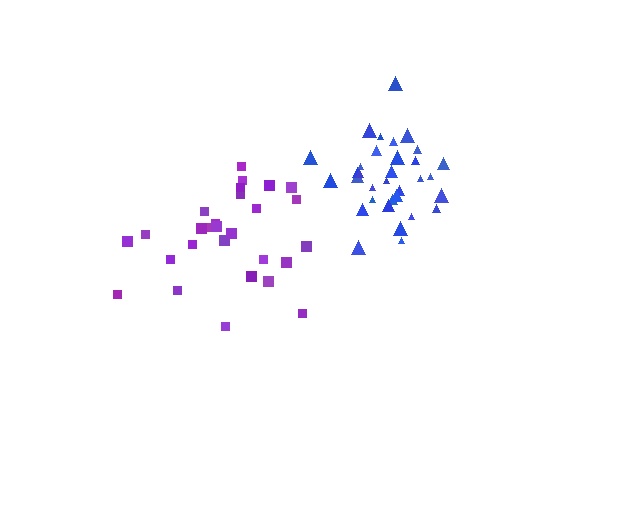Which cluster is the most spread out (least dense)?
Purple.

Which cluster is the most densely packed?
Blue.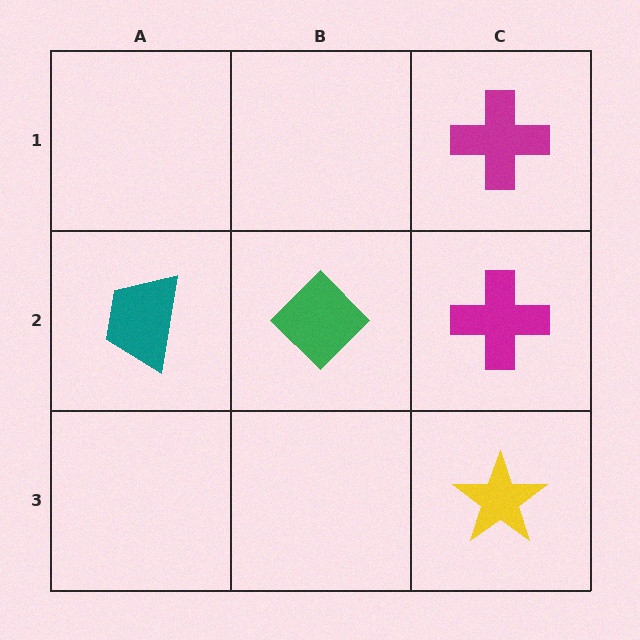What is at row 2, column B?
A green diamond.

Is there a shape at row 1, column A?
No, that cell is empty.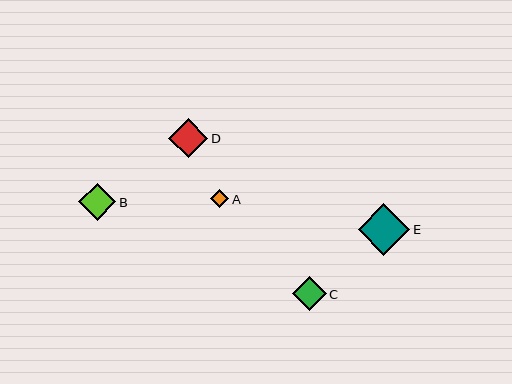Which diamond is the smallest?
Diamond A is the smallest with a size of approximately 18 pixels.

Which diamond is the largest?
Diamond E is the largest with a size of approximately 51 pixels.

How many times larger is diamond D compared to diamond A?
Diamond D is approximately 2.2 times the size of diamond A.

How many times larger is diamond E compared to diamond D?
Diamond E is approximately 1.3 times the size of diamond D.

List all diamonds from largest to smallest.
From largest to smallest: E, D, B, C, A.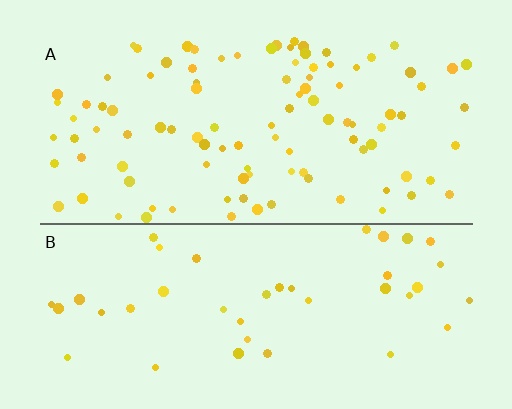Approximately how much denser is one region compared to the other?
Approximately 2.4× — region A over region B.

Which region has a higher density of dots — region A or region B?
A (the top).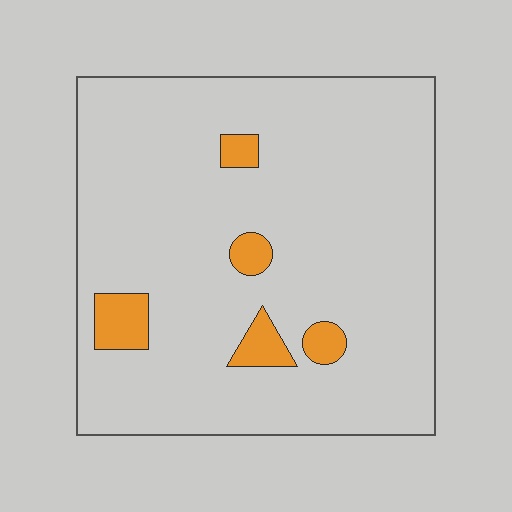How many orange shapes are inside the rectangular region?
5.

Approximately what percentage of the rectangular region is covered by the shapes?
Approximately 10%.